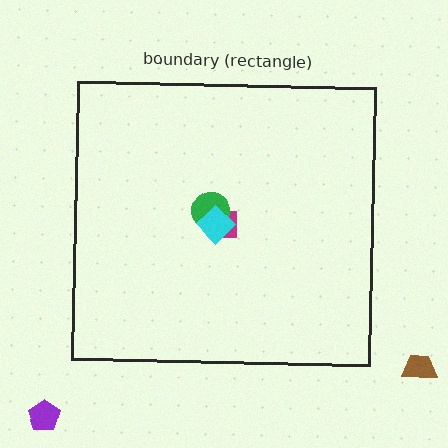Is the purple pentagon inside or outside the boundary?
Outside.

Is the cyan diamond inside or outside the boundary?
Inside.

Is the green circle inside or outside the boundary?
Inside.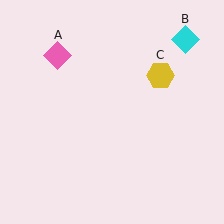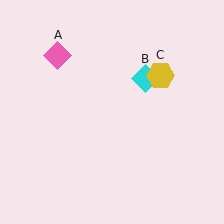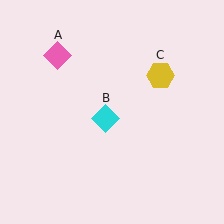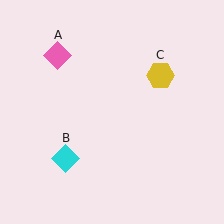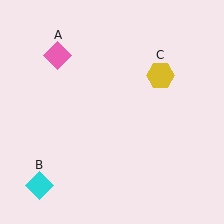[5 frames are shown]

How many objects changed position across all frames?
1 object changed position: cyan diamond (object B).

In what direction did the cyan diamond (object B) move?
The cyan diamond (object B) moved down and to the left.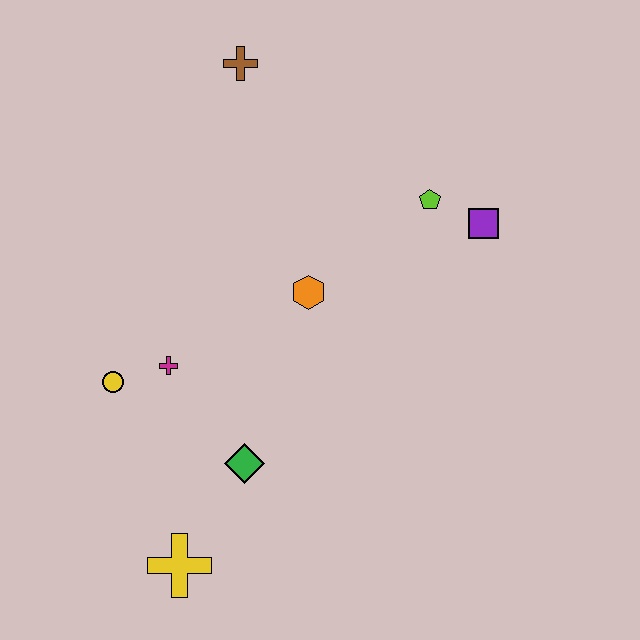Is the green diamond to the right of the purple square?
No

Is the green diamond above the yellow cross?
Yes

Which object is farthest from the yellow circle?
The purple square is farthest from the yellow circle.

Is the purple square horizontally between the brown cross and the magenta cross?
No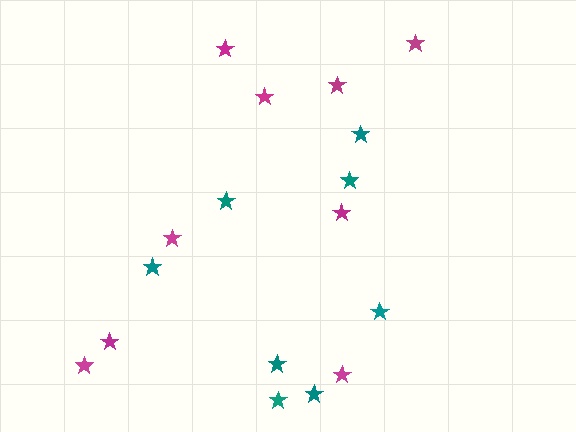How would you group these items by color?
There are 2 groups: one group of teal stars (8) and one group of magenta stars (9).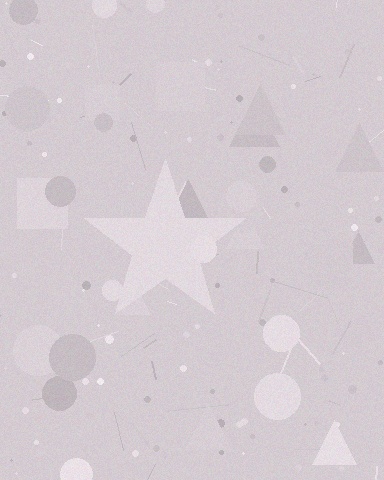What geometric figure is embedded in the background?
A star is embedded in the background.